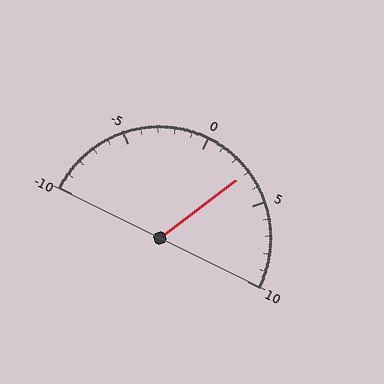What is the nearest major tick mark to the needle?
The nearest major tick mark is 5.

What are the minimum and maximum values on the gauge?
The gauge ranges from -10 to 10.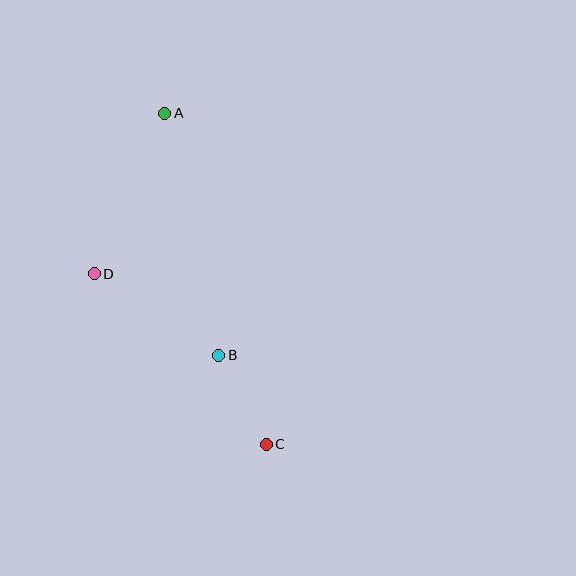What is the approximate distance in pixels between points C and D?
The distance between C and D is approximately 242 pixels.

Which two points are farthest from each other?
Points A and C are farthest from each other.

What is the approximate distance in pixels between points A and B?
The distance between A and B is approximately 248 pixels.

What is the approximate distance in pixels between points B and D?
The distance between B and D is approximately 149 pixels.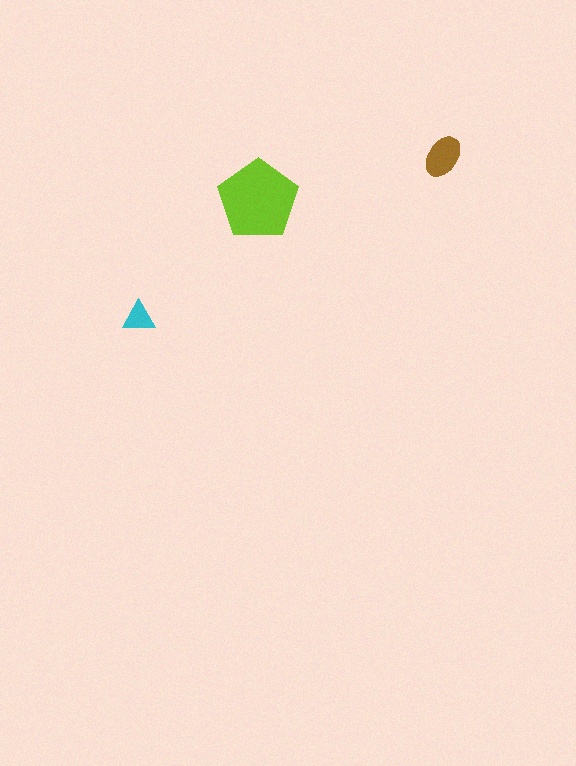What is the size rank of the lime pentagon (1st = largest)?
1st.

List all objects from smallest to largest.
The cyan triangle, the brown ellipse, the lime pentagon.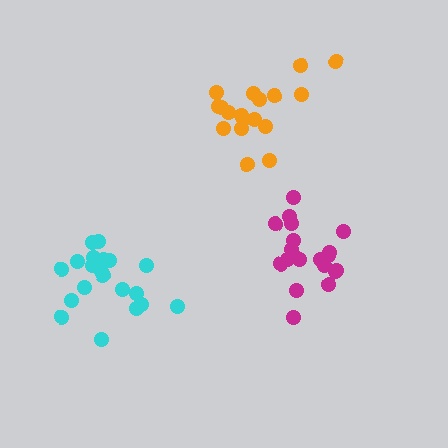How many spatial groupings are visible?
There are 3 spatial groupings.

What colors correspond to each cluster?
The clusters are colored: magenta, cyan, orange.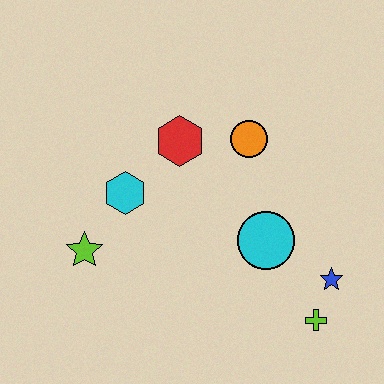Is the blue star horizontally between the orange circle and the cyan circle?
No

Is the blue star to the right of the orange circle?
Yes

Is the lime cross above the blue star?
No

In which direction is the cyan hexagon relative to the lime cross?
The cyan hexagon is to the left of the lime cross.